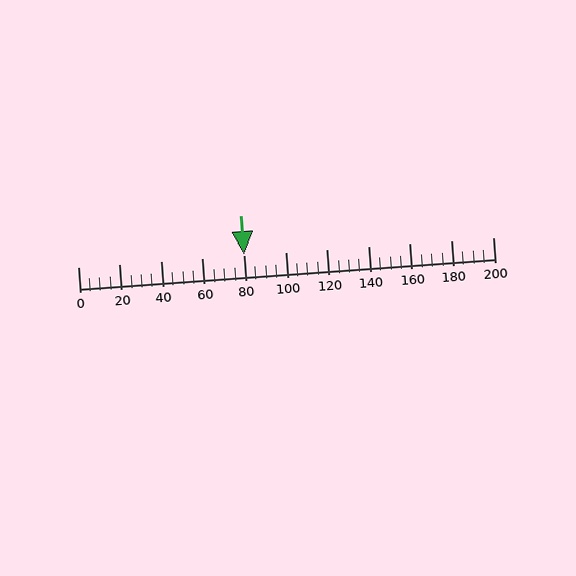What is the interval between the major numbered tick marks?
The major tick marks are spaced 20 units apart.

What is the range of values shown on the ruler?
The ruler shows values from 0 to 200.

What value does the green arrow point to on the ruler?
The green arrow points to approximately 80.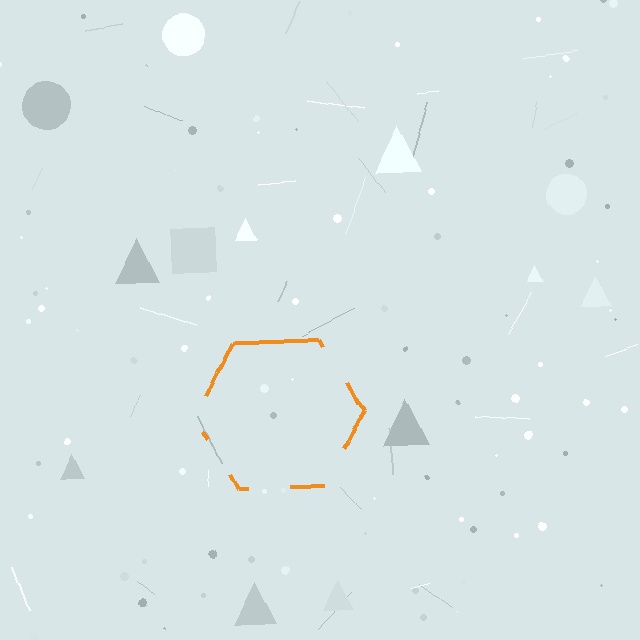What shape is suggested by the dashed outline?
The dashed outline suggests a hexagon.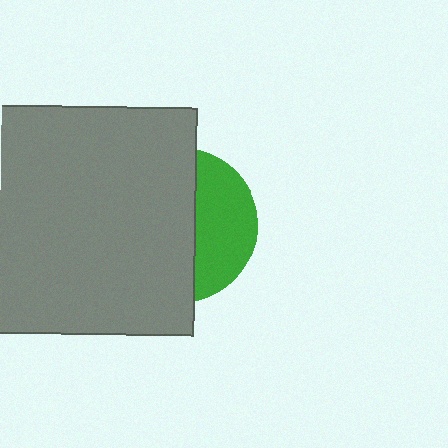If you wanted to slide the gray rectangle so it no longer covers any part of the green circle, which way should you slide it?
Slide it left — that is the most direct way to separate the two shapes.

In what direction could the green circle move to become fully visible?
The green circle could move right. That would shift it out from behind the gray rectangle entirely.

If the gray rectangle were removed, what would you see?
You would see the complete green circle.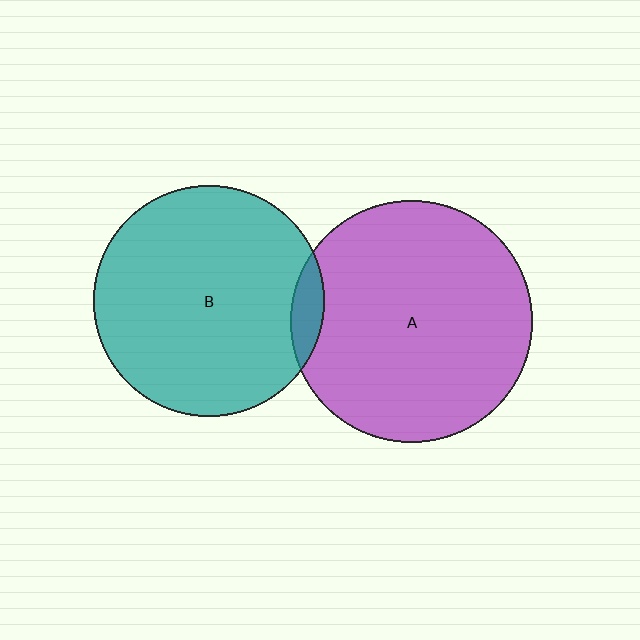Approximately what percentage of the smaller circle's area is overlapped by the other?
Approximately 5%.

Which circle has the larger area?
Circle A (purple).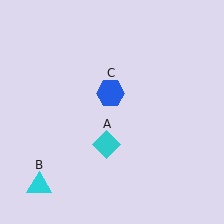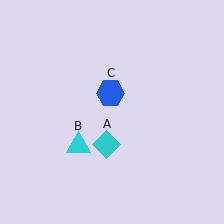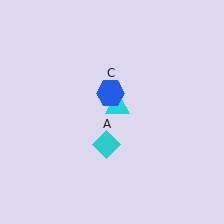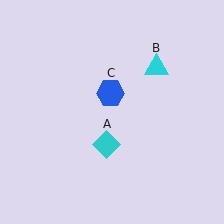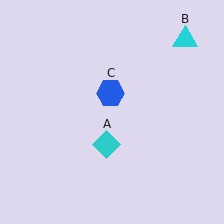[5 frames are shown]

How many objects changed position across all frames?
1 object changed position: cyan triangle (object B).